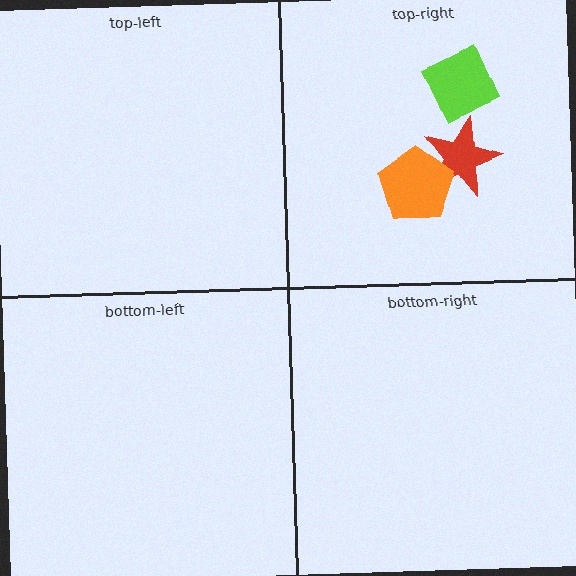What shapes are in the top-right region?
The red star, the orange pentagon, the lime square.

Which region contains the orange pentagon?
The top-right region.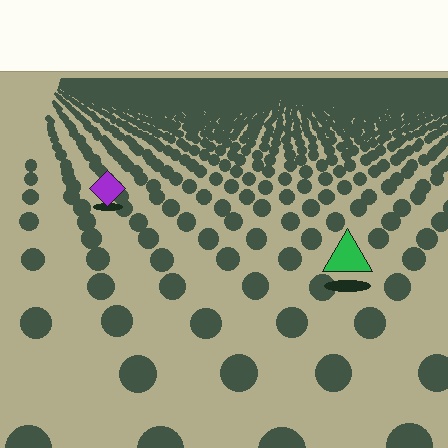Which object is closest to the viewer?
The green triangle is closest. The texture marks near it are larger and more spread out.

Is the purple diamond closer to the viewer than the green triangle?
No. The green triangle is closer — you can tell from the texture gradient: the ground texture is coarser near it.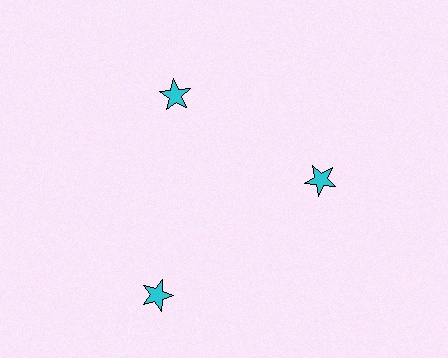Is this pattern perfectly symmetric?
No. The 3 cyan stars are arranged in a ring, but one element near the 7 o'clock position is pushed outward from the center, breaking the 3-fold rotational symmetry.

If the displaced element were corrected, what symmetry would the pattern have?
It would have 3-fold rotational symmetry — the pattern would map onto itself every 120 degrees.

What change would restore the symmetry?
The symmetry would be restored by moving it inward, back onto the ring so that all 3 stars sit at equal angles and equal distance from the center.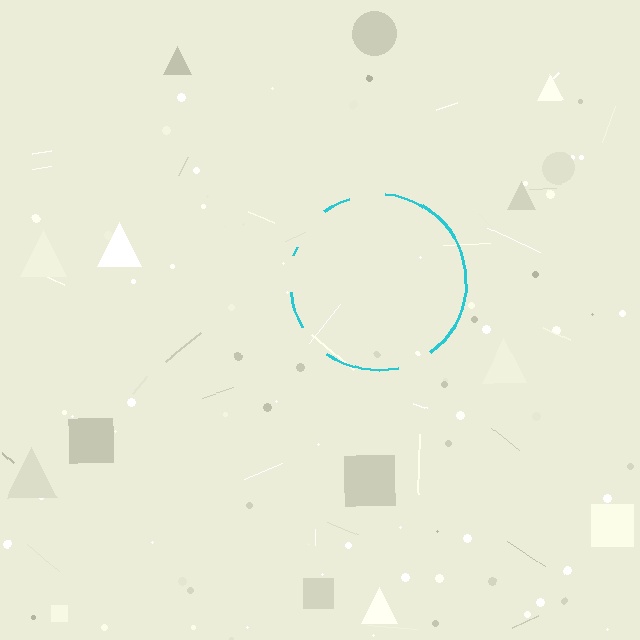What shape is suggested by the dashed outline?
The dashed outline suggests a circle.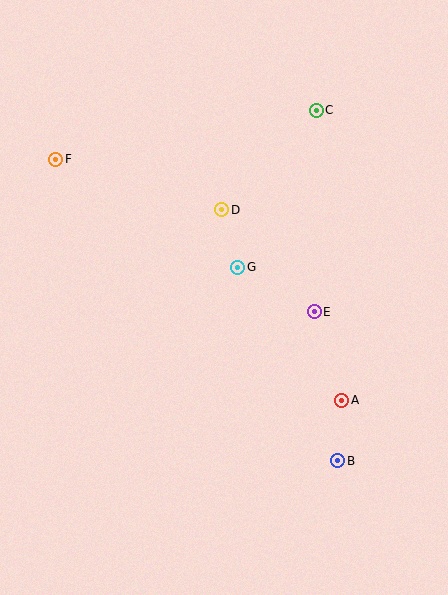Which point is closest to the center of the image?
Point G at (238, 267) is closest to the center.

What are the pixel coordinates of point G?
Point G is at (238, 267).